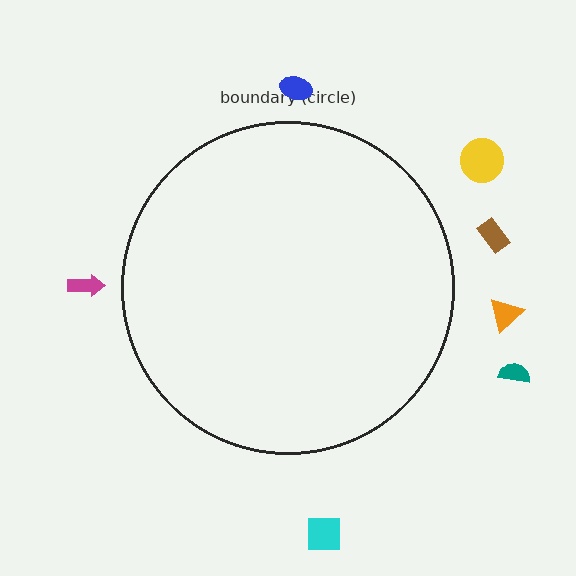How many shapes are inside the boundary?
0 inside, 7 outside.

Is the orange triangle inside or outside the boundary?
Outside.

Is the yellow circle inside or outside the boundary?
Outside.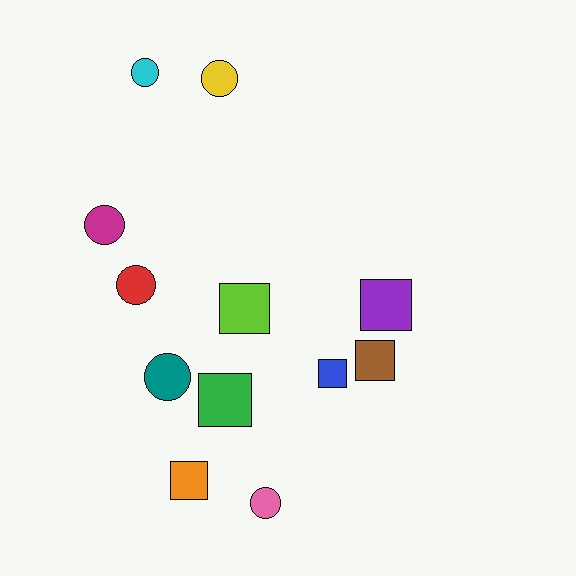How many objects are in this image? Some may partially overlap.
There are 12 objects.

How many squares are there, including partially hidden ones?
There are 6 squares.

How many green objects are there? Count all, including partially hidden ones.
There is 1 green object.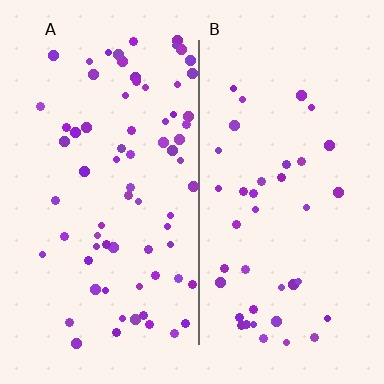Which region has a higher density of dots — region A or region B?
A (the left).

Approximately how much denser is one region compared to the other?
Approximately 1.8× — region A over region B.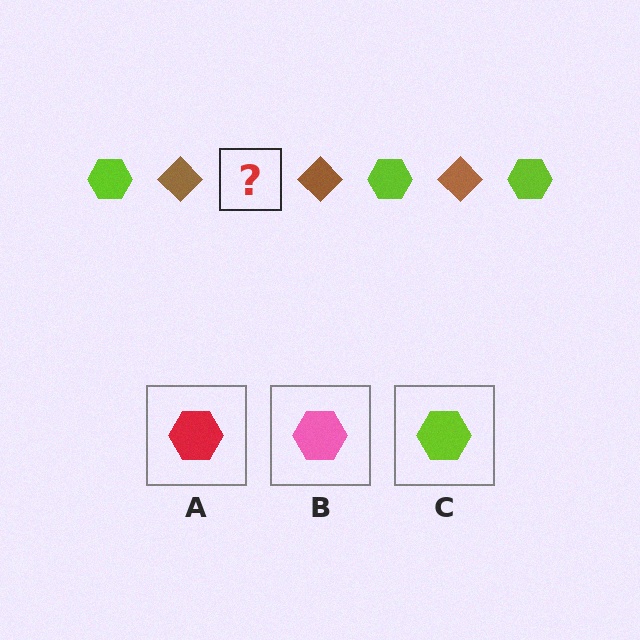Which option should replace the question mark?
Option C.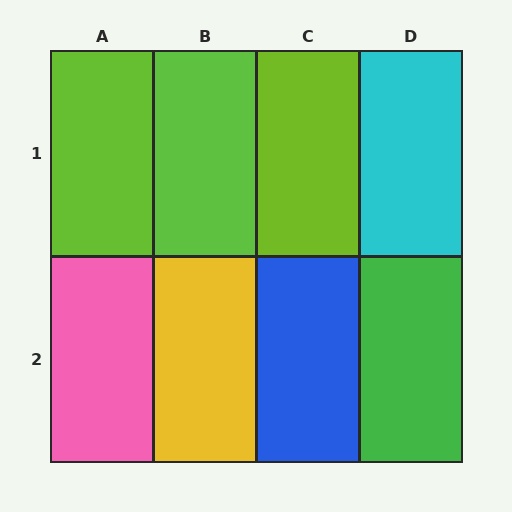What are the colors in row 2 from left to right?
Pink, yellow, blue, green.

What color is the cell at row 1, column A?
Lime.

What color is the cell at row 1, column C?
Lime.